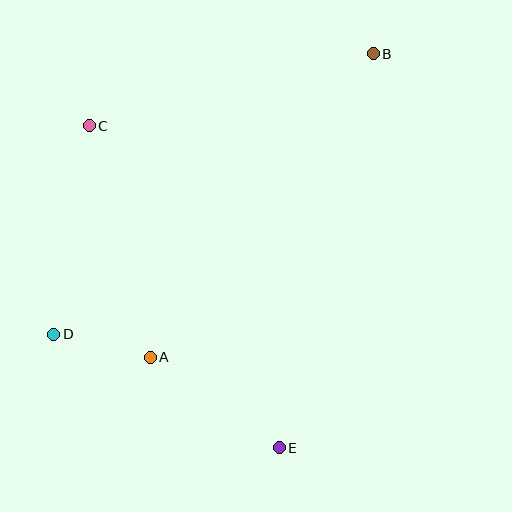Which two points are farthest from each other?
Points B and D are farthest from each other.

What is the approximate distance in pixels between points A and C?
The distance between A and C is approximately 239 pixels.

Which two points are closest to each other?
Points A and D are closest to each other.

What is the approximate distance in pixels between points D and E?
The distance between D and E is approximately 252 pixels.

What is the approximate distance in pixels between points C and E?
The distance between C and E is approximately 374 pixels.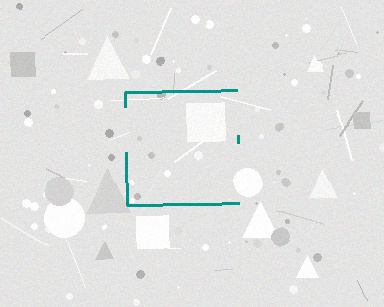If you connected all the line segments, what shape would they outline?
They would outline a square.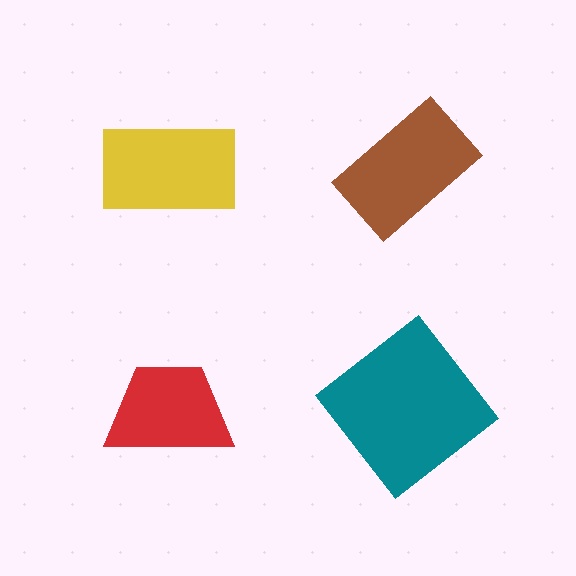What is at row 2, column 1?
A red trapezoid.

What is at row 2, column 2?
A teal diamond.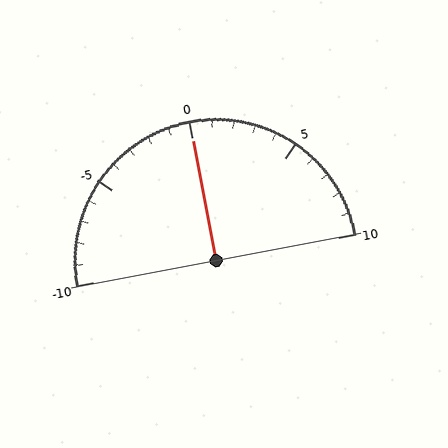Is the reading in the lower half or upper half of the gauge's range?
The reading is in the upper half of the range (-10 to 10).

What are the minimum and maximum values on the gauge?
The gauge ranges from -10 to 10.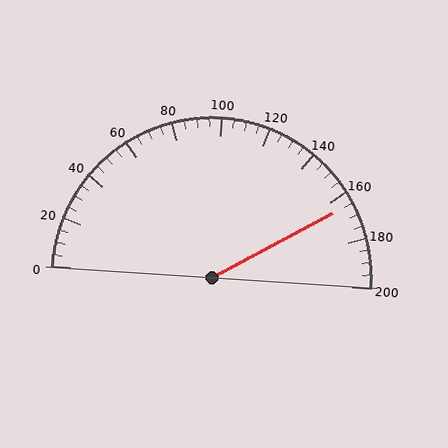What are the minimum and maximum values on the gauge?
The gauge ranges from 0 to 200.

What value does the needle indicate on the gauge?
The needle indicates approximately 165.